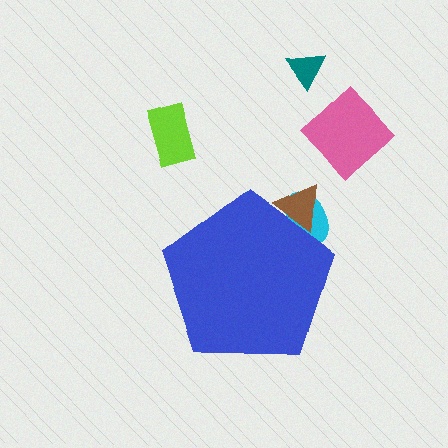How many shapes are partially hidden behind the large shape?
2 shapes are partially hidden.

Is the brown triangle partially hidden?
Yes, the brown triangle is partially hidden behind the blue pentagon.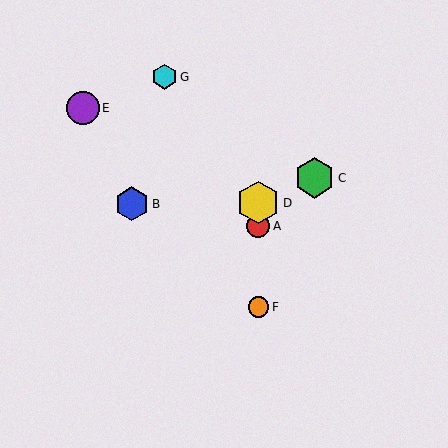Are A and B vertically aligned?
No, A is at x≈258 and B is at x≈132.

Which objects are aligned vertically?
Objects A, D, F are aligned vertically.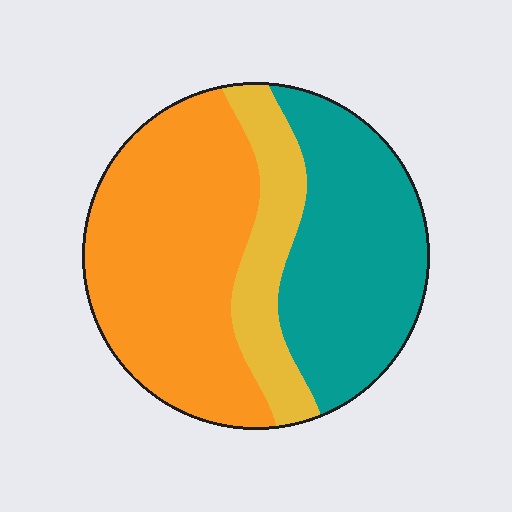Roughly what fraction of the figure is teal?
Teal covers 36% of the figure.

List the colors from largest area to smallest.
From largest to smallest: orange, teal, yellow.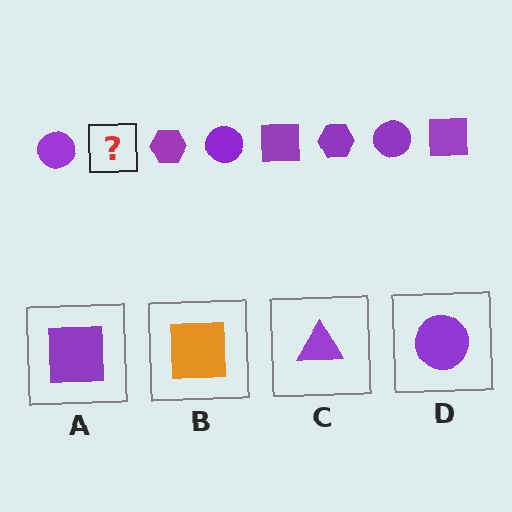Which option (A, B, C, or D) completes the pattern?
A.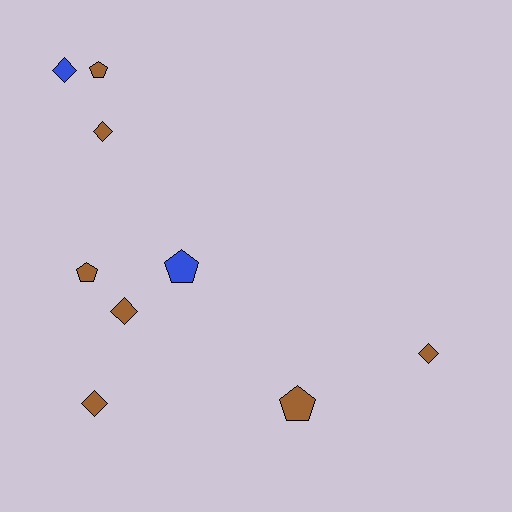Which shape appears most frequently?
Diamond, with 5 objects.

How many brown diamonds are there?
There are 4 brown diamonds.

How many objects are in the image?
There are 9 objects.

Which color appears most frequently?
Brown, with 7 objects.